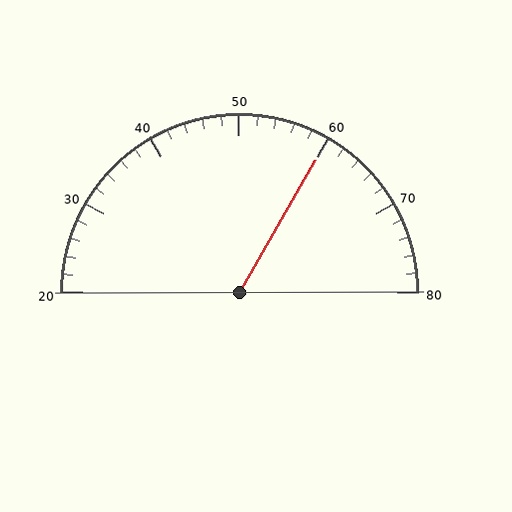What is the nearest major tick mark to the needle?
The nearest major tick mark is 60.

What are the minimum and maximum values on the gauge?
The gauge ranges from 20 to 80.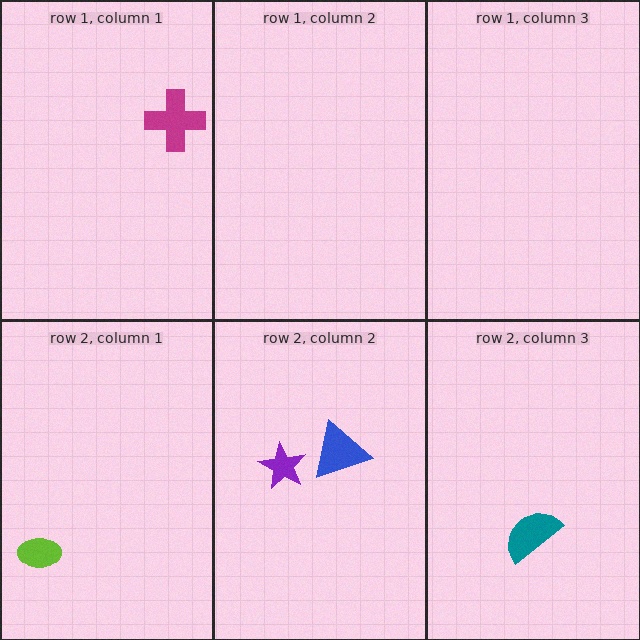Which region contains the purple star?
The row 2, column 2 region.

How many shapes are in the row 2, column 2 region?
2.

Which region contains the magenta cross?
The row 1, column 1 region.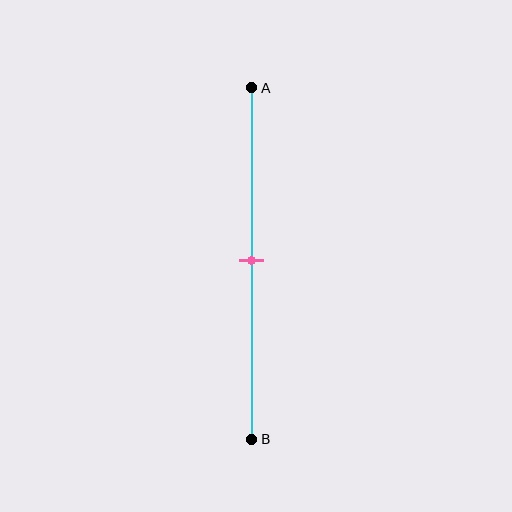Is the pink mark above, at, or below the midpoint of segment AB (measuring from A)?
The pink mark is approximately at the midpoint of segment AB.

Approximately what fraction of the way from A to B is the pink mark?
The pink mark is approximately 50% of the way from A to B.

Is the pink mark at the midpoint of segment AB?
Yes, the mark is approximately at the midpoint.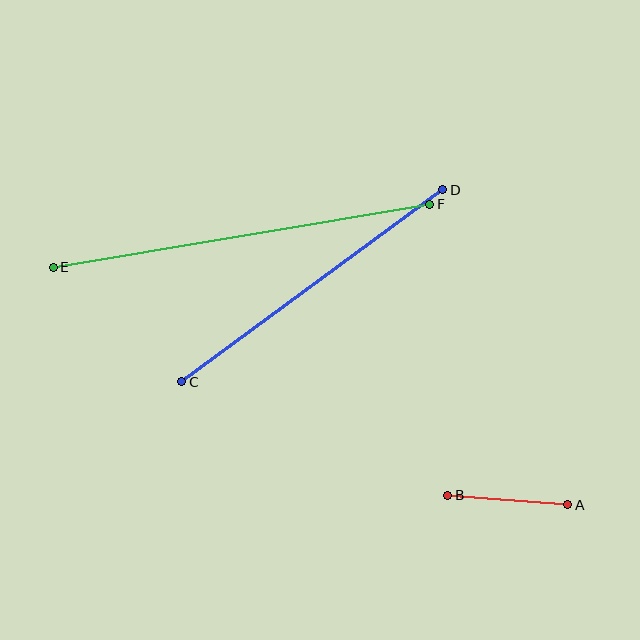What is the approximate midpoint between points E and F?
The midpoint is at approximately (241, 236) pixels.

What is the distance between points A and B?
The distance is approximately 120 pixels.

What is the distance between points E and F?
The distance is approximately 382 pixels.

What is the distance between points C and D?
The distance is approximately 324 pixels.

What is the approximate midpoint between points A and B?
The midpoint is at approximately (508, 500) pixels.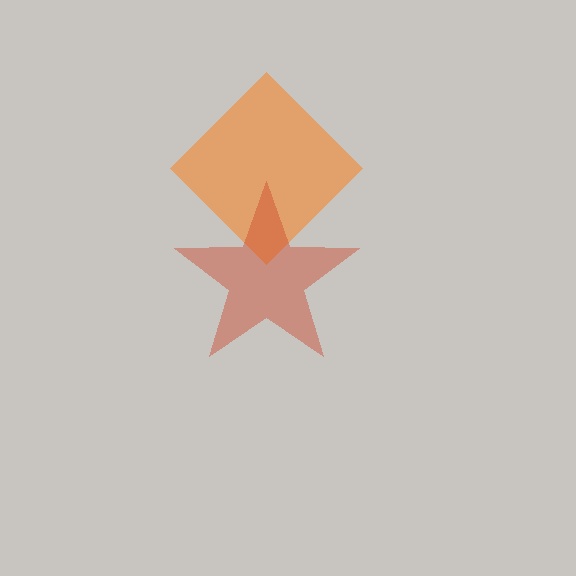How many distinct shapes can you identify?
There are 2 distinct shapes: an orange diamond, a red star.